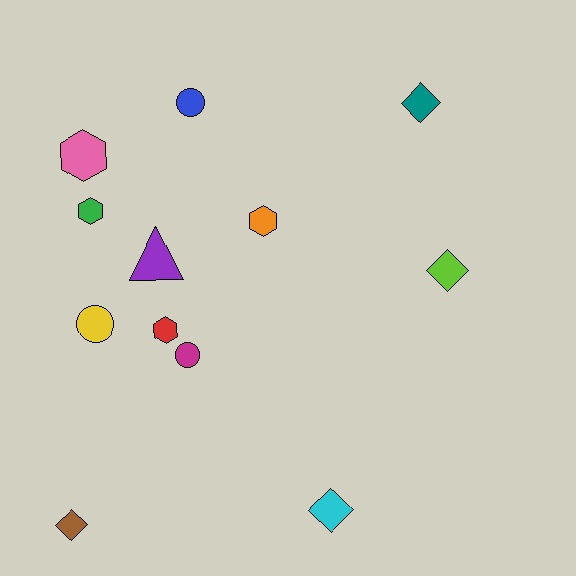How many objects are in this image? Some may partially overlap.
There are 12 objects.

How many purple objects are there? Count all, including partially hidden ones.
There is 1 purple object.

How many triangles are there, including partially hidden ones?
There is 1 triangle.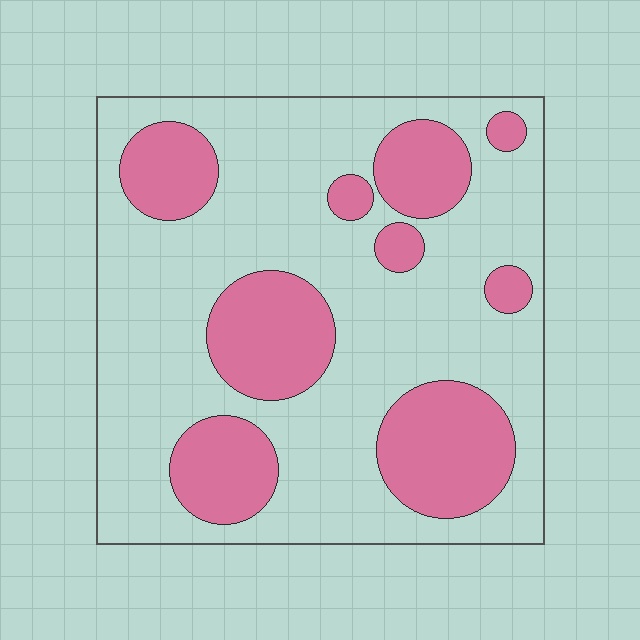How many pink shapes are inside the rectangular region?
9.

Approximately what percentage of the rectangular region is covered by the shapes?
Approximately 30%.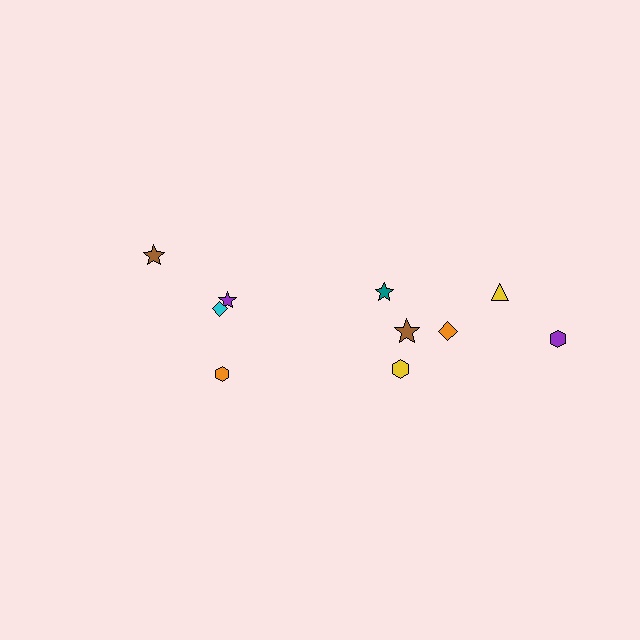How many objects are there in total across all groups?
There are 10 objects.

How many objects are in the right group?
There are 6 objects.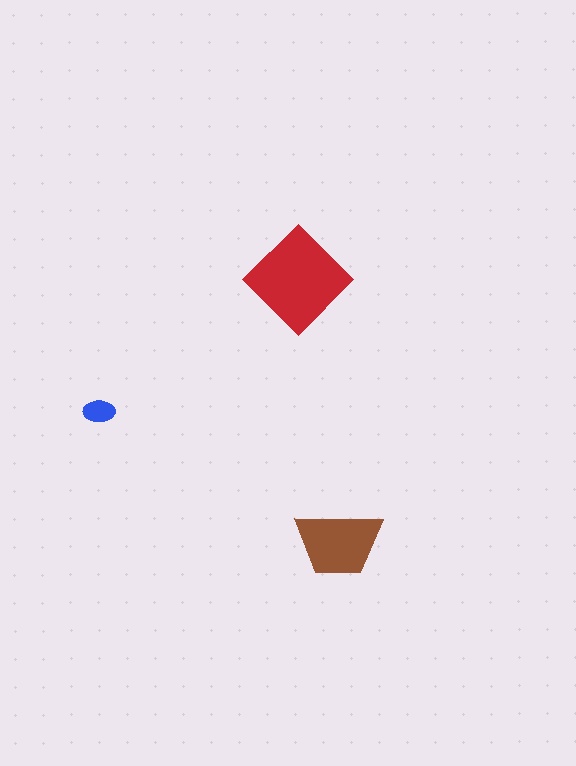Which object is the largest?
The red diamond.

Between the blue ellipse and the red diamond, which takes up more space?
The red diamond.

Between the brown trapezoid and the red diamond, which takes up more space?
The red diamond.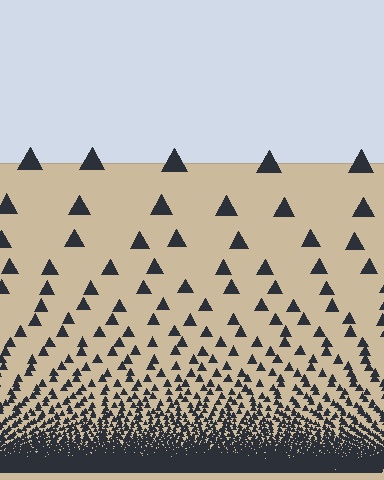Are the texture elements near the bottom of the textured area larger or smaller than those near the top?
Smaller. The gradient is inverted — elements near the bottom are smaller and denser.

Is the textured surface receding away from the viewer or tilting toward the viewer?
The surface appears to tilt toward the viewer. Texture elements get larger and sparser toward the top.